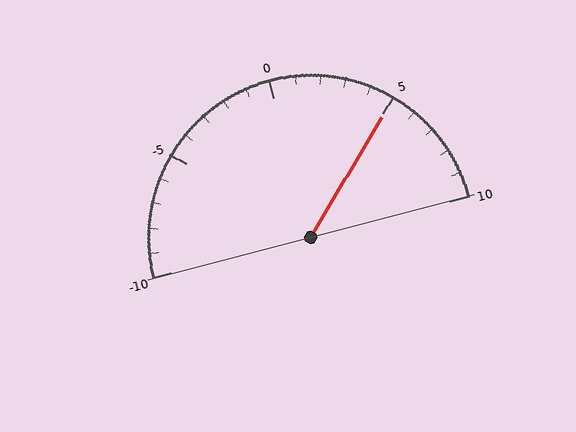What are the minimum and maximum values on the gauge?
The gauge ranges from -10 to 10.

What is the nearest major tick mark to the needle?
The nearest major tick mark is 5.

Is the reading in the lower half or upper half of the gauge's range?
The reading is in the upper half of the range (-10 to 10).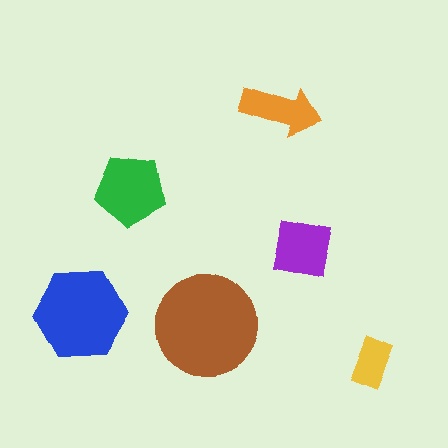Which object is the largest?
The brown circle.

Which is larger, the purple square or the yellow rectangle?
The purple square.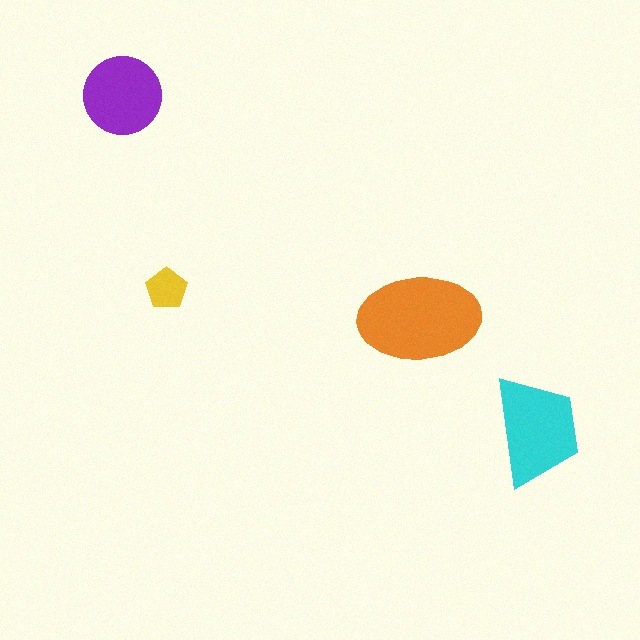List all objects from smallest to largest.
The yellow pentagon, the purple circle, the cyan trapezoid, the orange ellipse.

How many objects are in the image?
There are 4 objects in the image.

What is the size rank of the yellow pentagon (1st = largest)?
4th.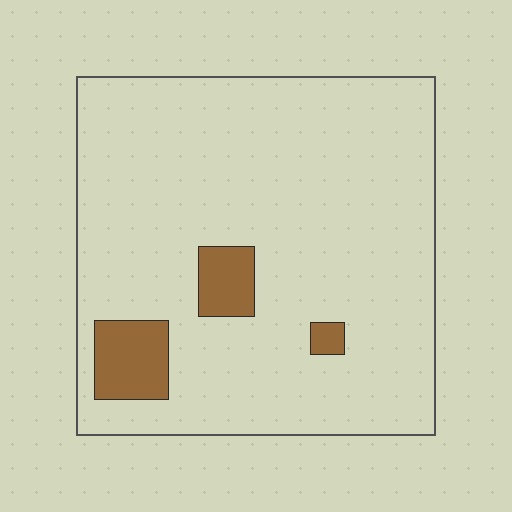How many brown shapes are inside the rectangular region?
3.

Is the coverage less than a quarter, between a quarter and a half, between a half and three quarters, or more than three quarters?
Less than a quarter.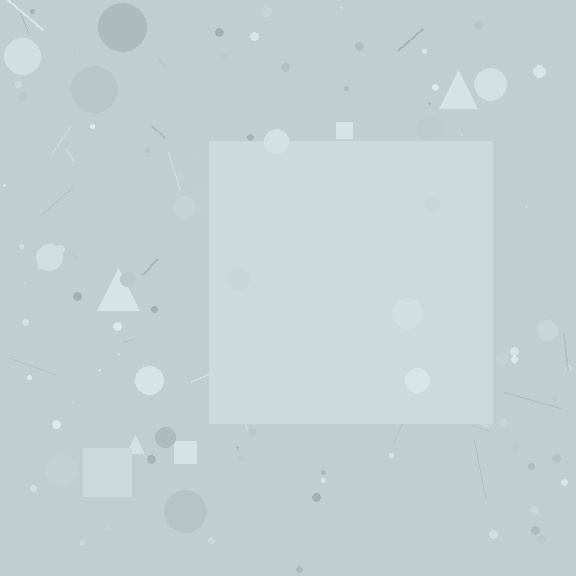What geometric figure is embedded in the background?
A square is embedded in the background.